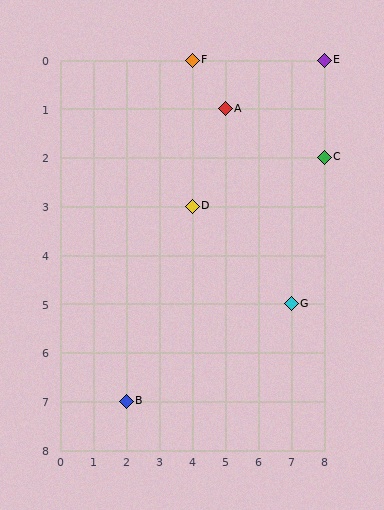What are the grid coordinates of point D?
Point D is at grid coordinates (4, 3).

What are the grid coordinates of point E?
Point E is at grid coordinates (8, 0).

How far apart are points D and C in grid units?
Points D and C are 4 columns and 1 row apart (about 4.1 grid units diagonally).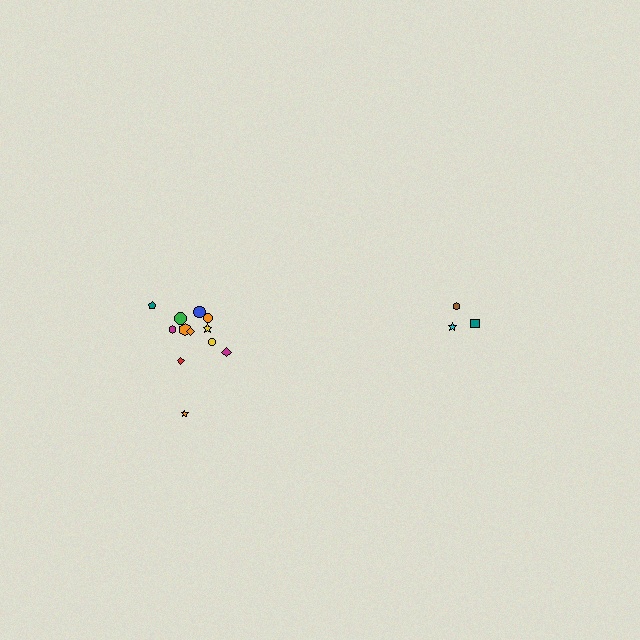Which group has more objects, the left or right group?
The left group.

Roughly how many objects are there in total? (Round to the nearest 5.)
Roughly 15 objects in total.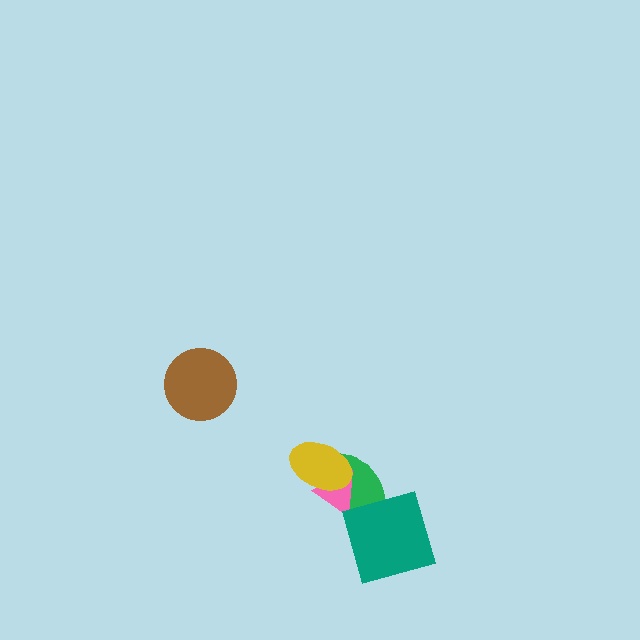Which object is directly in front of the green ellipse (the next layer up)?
The pink triangle is directly in front of the green ellipse.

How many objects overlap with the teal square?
1 object overlaps with the teal square.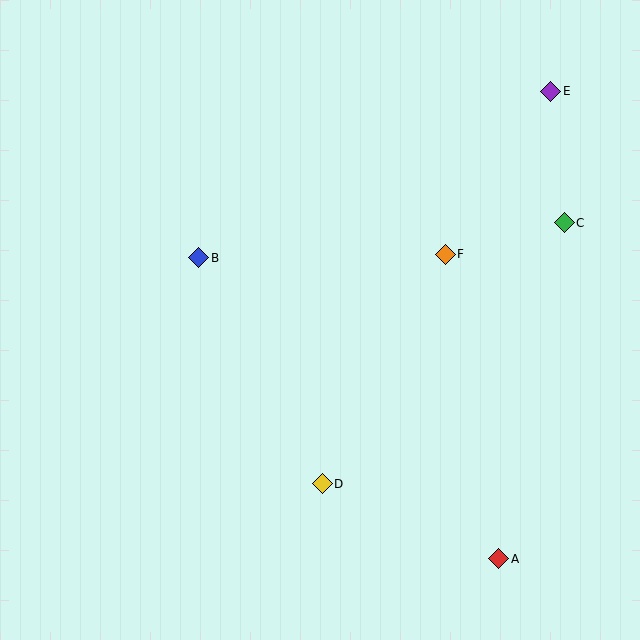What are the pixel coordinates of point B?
Point B is at (199, 258).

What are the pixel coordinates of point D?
Point D is at (322, 484).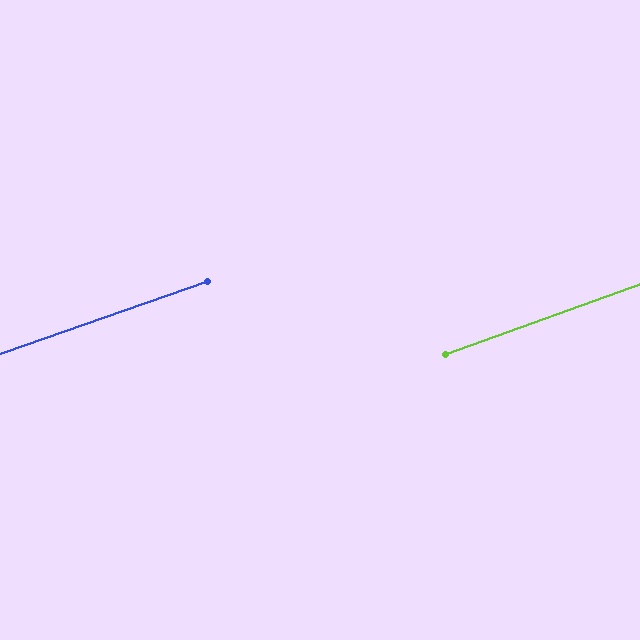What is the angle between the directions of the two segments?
Approximately 1 degree.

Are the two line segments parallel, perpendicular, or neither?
Parallel — their directions differ by only 0.6°.